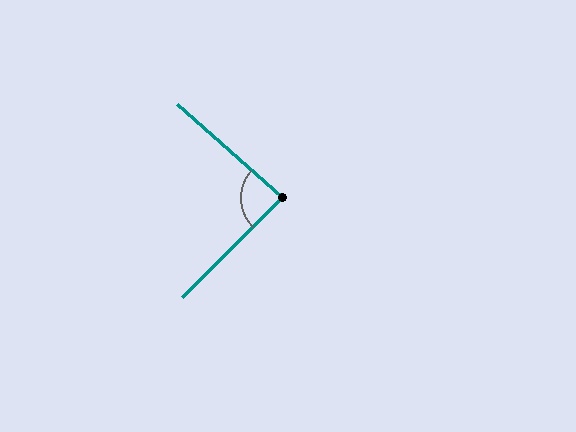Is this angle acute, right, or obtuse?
It is approximately a right angle.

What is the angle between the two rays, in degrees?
Approximately 87 degrees.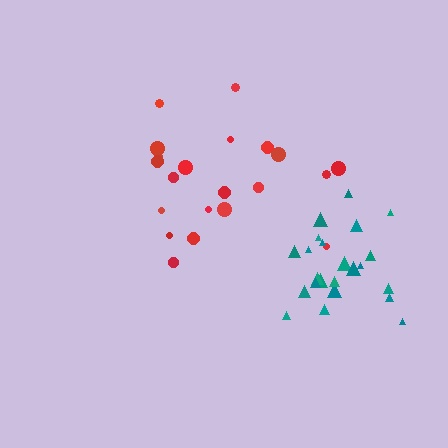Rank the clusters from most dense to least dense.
teal, red.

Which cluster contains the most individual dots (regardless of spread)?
Teal (23).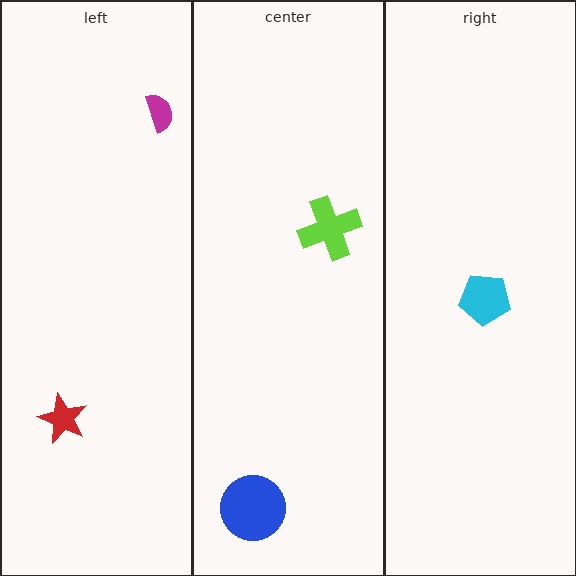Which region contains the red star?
The left region.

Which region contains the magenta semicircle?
The left region.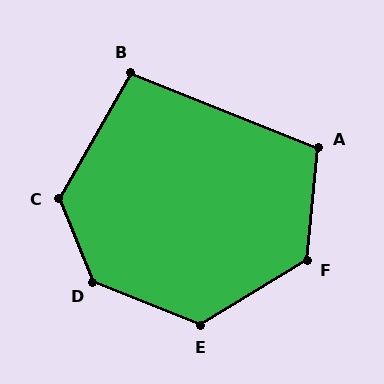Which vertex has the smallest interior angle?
B, at approximately 98 degrees.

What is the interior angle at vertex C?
Approximately 127 degrees (obtuse).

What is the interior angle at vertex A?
Approximately 106 degrees (obtuse).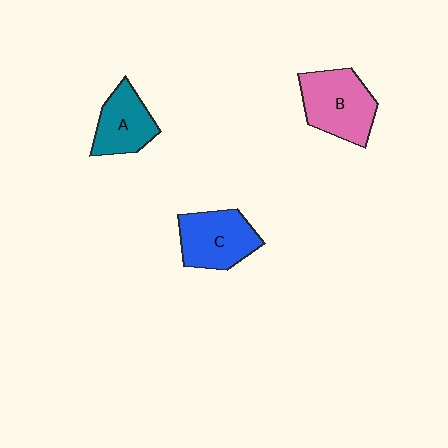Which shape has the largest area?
Shape B (pink).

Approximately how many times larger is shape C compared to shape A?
Approximately 1.2 times.